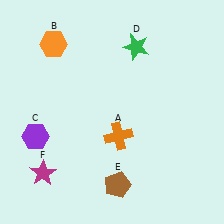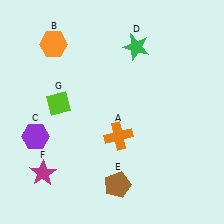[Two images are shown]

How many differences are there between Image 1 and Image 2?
There is 1 difference between the two images.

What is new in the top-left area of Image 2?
A lime diamond (G) was added in the top-left area of Image 2.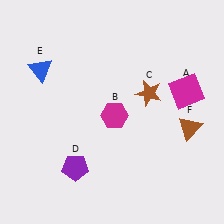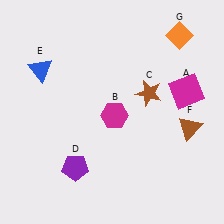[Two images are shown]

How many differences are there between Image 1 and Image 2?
There is 1 difference between the two images.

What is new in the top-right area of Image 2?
An orange diamond (G) was added in the top-right area of Image 2.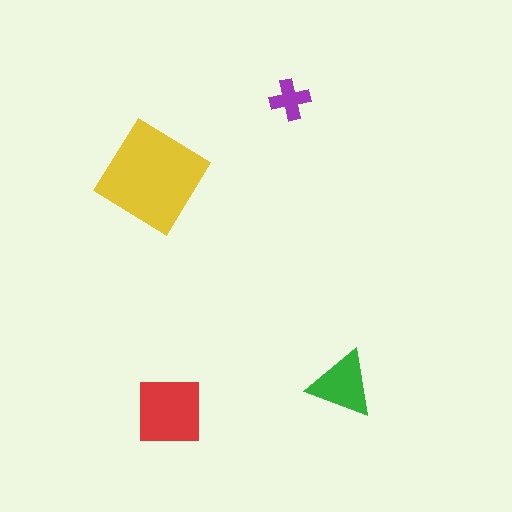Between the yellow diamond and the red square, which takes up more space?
The yellow diamond.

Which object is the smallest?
The purple cross.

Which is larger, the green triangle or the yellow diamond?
The yellow diamond.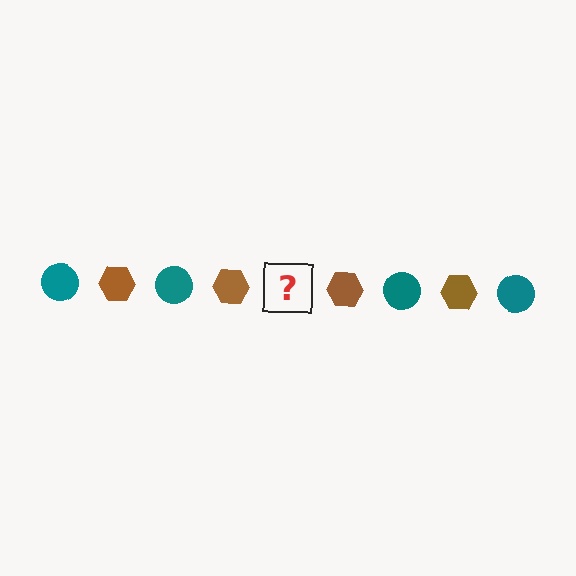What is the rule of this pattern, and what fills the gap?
The rule is that the pattern alternates between teal circle and brown hexagon. The gap should be filled with a teal circle.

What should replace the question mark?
The question mark should be replaced with a teal circle.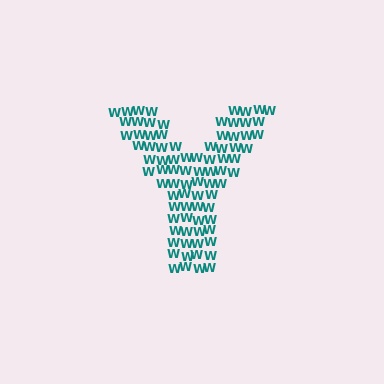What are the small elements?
The small elements are letter W's.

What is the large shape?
The large shape is the letter Y.